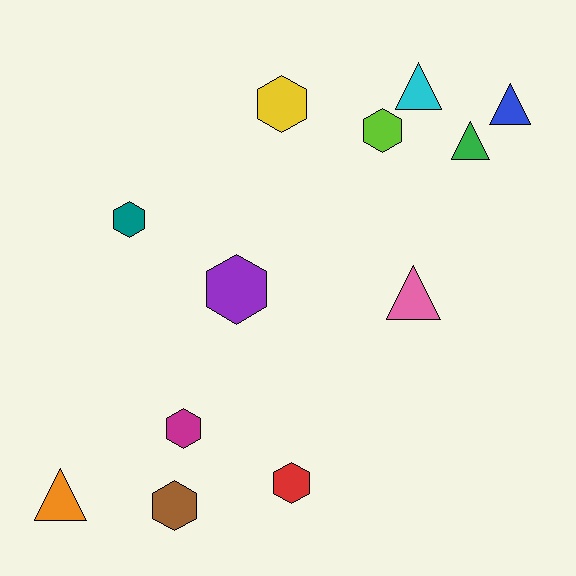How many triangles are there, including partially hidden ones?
There are 5 triangles.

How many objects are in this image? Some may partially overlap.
There are 12 objects.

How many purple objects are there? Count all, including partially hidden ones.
There is 1 purple object.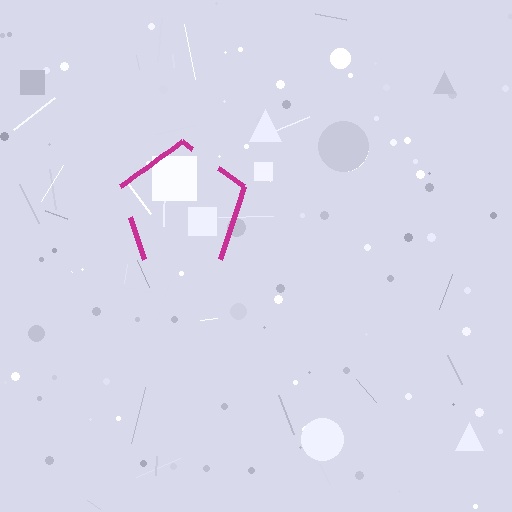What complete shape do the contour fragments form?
The contour fragments form a pentagon.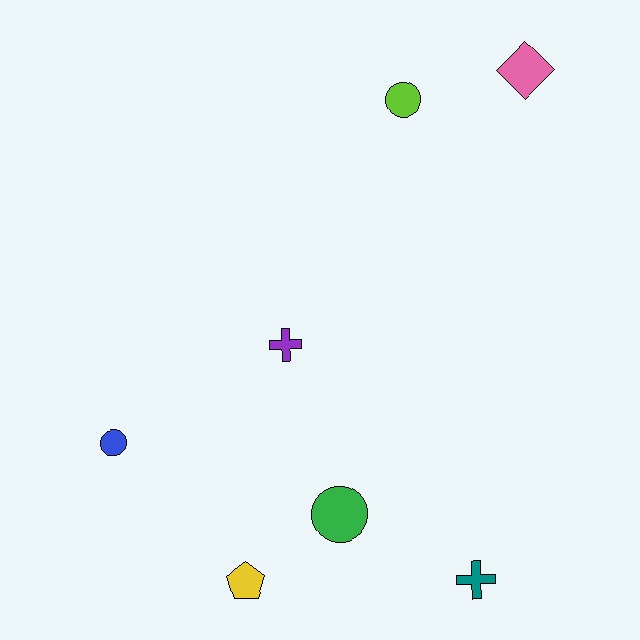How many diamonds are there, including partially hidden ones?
There is 1 diamond.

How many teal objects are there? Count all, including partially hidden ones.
There is 1 teal object.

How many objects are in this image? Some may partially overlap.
There are 7 objects.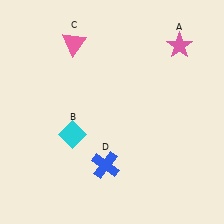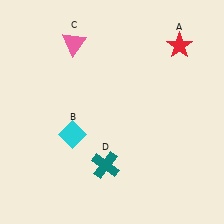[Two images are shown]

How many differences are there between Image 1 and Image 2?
There are 2 differences between the two images.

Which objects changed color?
A changed from pink to red. D changed from blue to teal.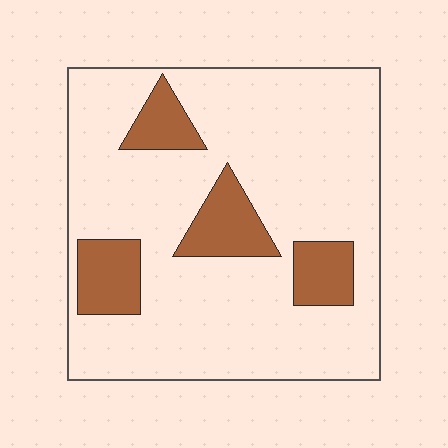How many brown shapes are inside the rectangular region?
4.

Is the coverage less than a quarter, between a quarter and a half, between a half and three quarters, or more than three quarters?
Less than a quarter.